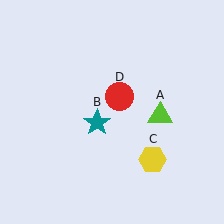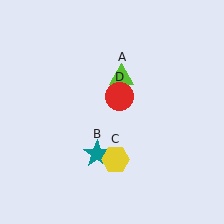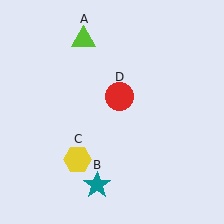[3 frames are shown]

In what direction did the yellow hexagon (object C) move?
The yellow hexagon (object C) moved left.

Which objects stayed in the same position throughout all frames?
Red circle (object D) remained stationary.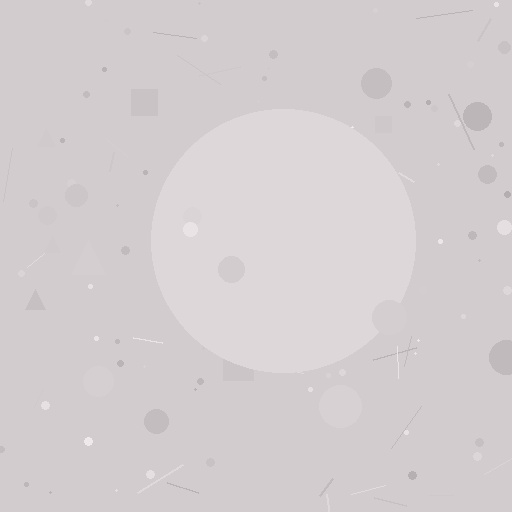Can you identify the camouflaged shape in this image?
The camouflaged shape is a circle.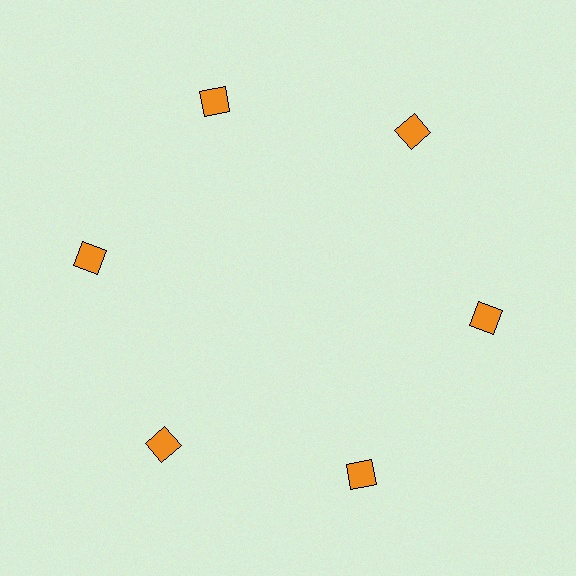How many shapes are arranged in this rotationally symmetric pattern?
There are 6 shapes, arranged in 6 groups of 1.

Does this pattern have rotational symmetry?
Yes, this pattern has 6-fold rotational symmetry. It looks the same after rotating 60 degrees around the center.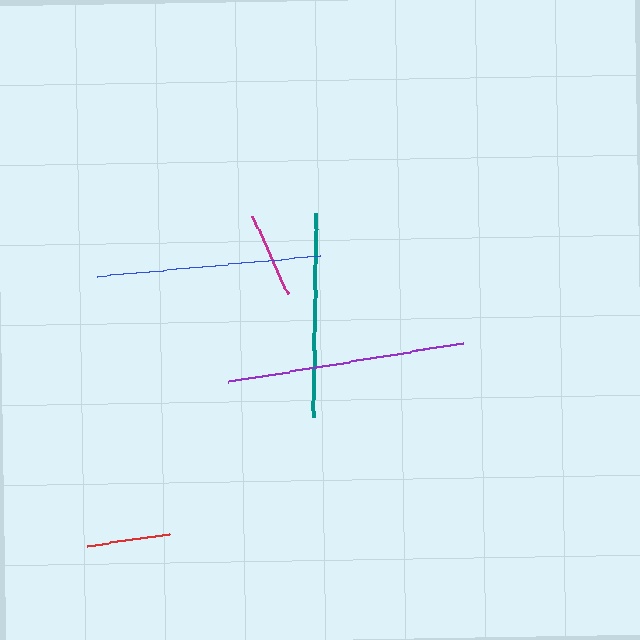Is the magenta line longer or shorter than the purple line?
The purple line is longer than the magenta line.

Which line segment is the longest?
The purple line is the longest at approximately 238 pixels.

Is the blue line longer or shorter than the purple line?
The purple line is longer than the blue line.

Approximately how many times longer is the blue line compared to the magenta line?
The blue line is approximately 2.6 times the length of the magenta line.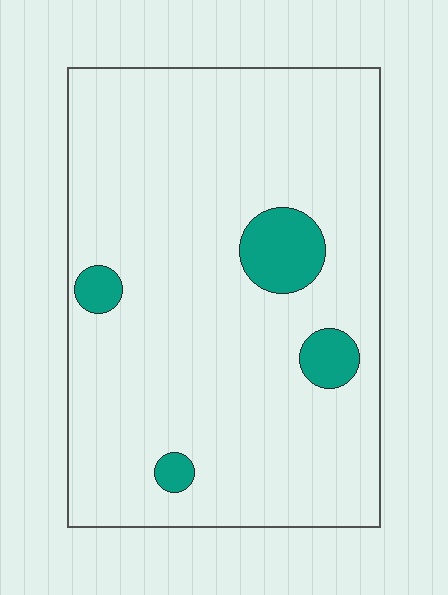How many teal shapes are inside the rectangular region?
4.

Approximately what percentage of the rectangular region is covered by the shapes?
Approximately 10%.